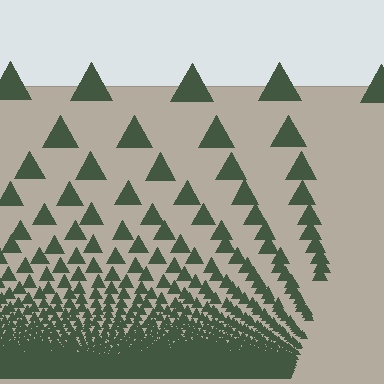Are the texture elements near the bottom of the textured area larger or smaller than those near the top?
Smaller. The gradient is inverted — elements near the bottom are smaller and denser.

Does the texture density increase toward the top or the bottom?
Density increases toward the bottom.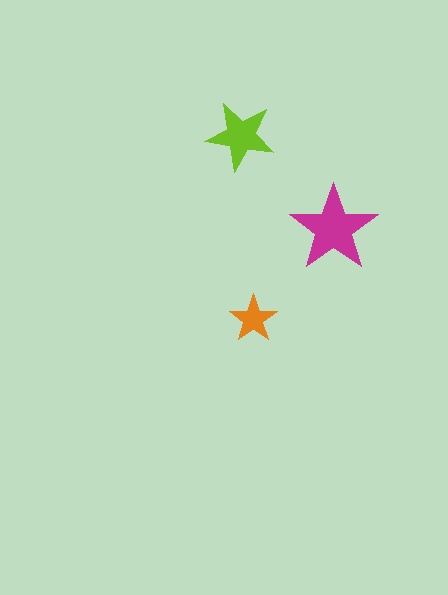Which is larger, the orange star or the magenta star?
The magenta one.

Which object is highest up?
The lime star is topmost.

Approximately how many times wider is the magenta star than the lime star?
About 1.5 times wider.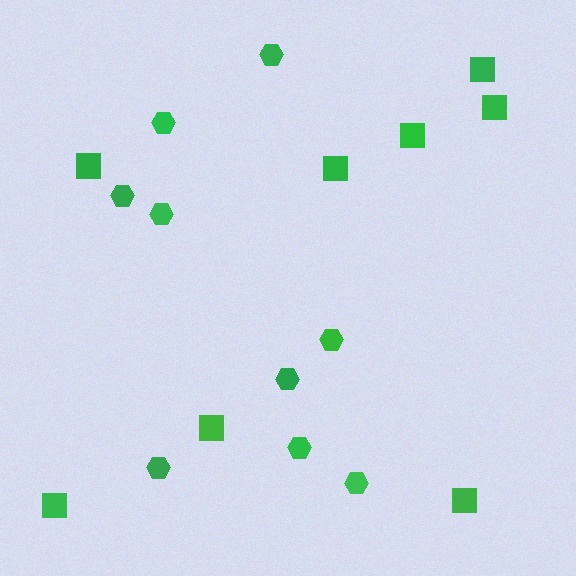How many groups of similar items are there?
There are 2 groups: one group of hexagons (9) and one group of squares (8).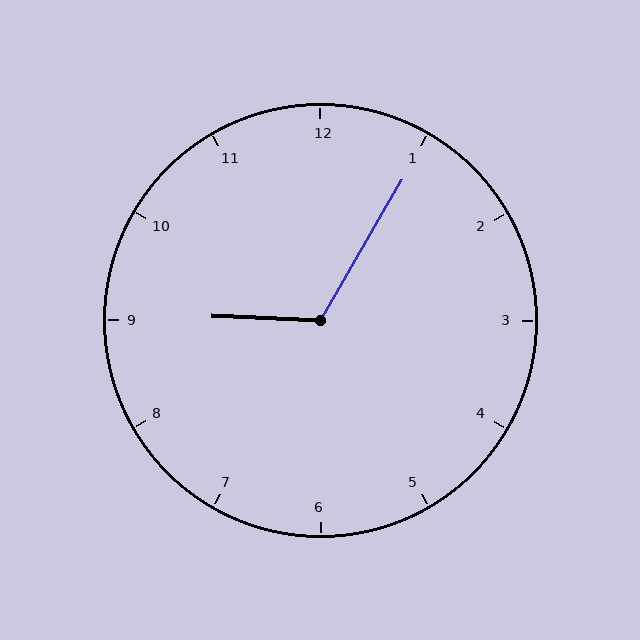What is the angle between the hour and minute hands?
Approximately 118 degrees.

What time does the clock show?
9:05.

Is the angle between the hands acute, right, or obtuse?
It is obtuse.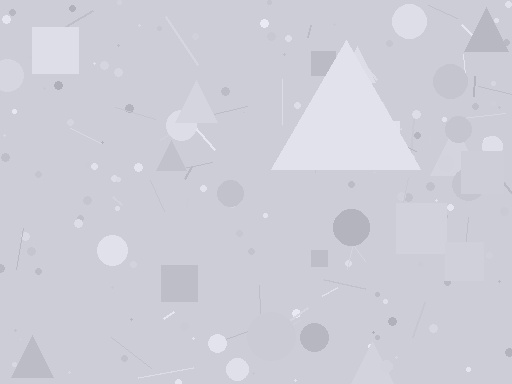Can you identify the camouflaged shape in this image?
The camouflaged shape is a triangle.